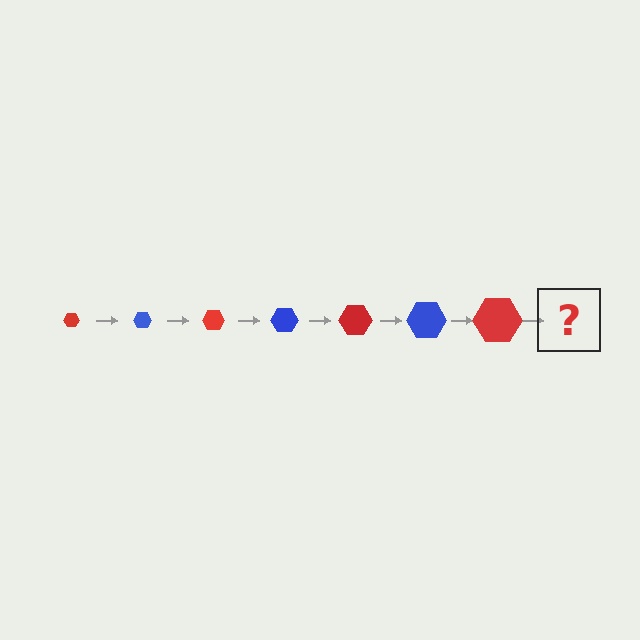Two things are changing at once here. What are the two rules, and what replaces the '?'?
The two rules are that the hexagon grows larger each step and the color cycles through red and blue. The '?' should be a blue hexagon, larger than the previous one.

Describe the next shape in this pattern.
It should be a blue hexagon, larger than the previous one.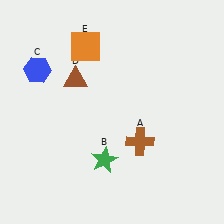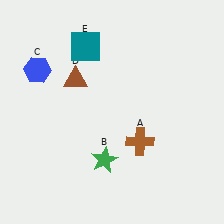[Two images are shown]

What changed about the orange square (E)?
In Image 1, E is orange. In Image 2, it changed to teal.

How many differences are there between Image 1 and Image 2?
There is 1 difference between the two images.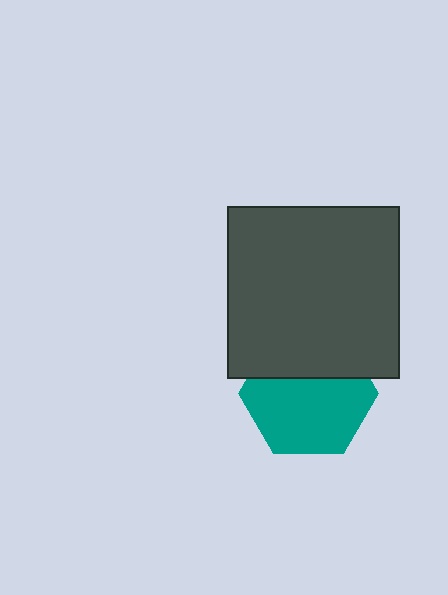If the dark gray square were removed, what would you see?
You would see the complete teal hexagon.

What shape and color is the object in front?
The object in front is a dark gray square.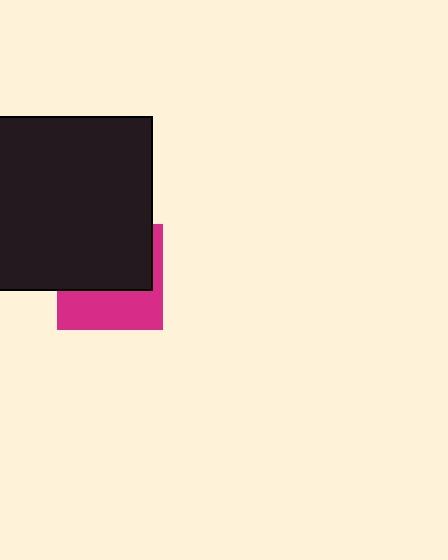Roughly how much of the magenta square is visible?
A small part of it is visible (roughly 42%).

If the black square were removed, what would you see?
You would see the complete magenta square.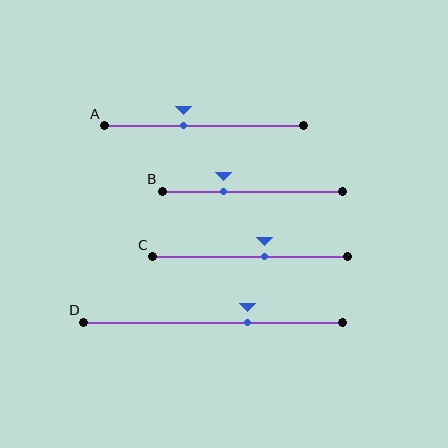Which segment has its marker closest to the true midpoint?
Segment C has its marker closest to the true midpoint.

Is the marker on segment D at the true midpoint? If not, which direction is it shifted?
No, the marker on segment D is shifted to the right by about 13% of the segment length.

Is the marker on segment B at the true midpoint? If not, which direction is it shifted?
No, the marker on segment B is shifted to the left by about 16% of the segment length.